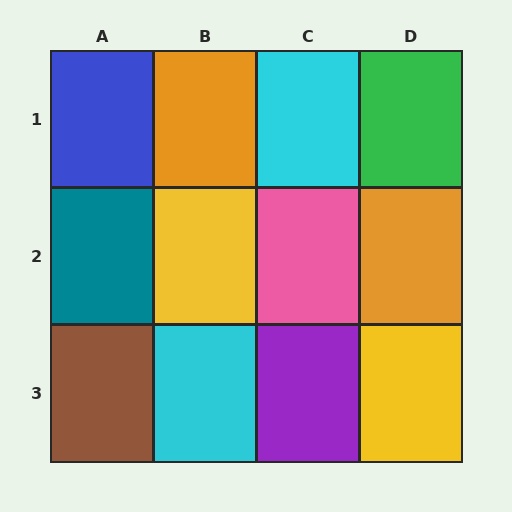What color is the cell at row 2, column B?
Yellow.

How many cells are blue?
1 cell is blue.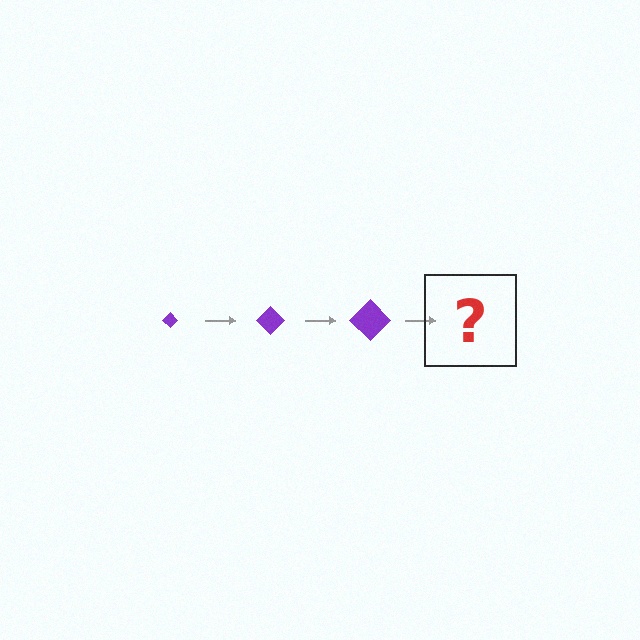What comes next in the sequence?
The next element should be a purple diamond, larger than the previous one.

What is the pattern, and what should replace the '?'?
The pattern is that the diamond gets progressively larger each step. The '?' should be a purple diamond, larger than the previous one.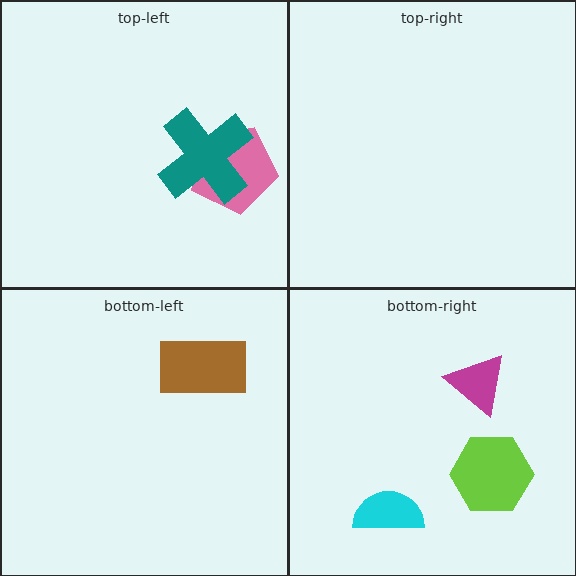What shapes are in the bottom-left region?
The brown rectangle.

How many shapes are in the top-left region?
2.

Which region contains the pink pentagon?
The top-left region.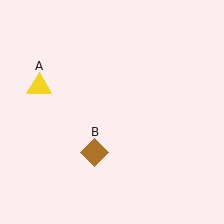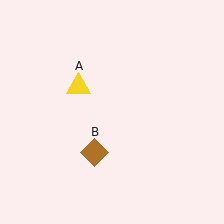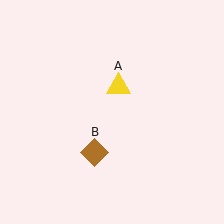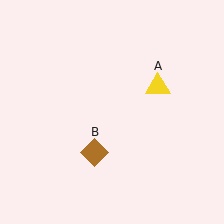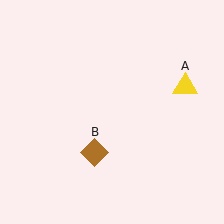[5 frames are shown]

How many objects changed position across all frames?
1 object changed position: yellow triangle (object A).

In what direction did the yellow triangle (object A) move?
The yellow triangle (object A) moved right.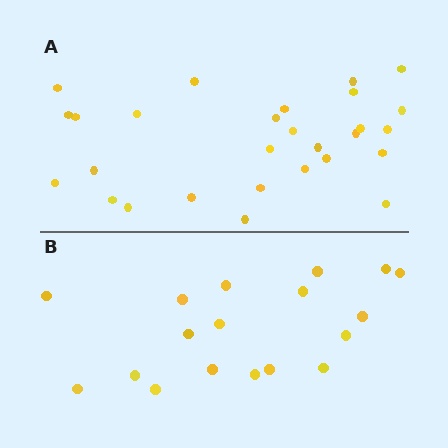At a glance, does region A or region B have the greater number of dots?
Region A (the top region) has more dots.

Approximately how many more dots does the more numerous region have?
Region A has roughly 10 or so more dots than region B.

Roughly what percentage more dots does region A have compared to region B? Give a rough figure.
About 55% more.